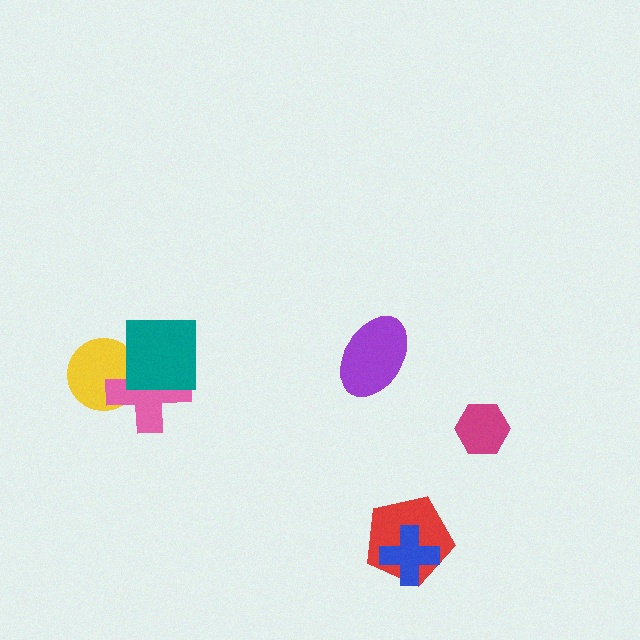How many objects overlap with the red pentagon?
1 object overlaps with the red pentagon.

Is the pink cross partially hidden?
Yes, it is partially covered by another shape.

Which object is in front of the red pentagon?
The blue cross is in front of the red pentagon.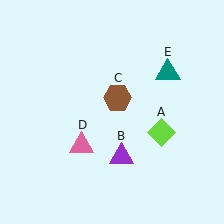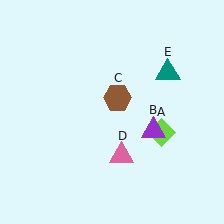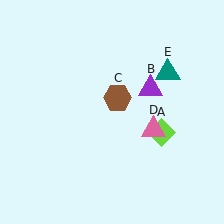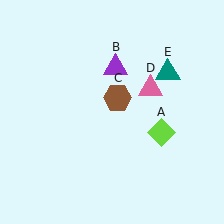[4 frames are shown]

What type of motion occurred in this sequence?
The purple triangle (object B), pink triangle (object D) rotated counterclockwise around the center of the scene.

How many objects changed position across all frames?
2 objects changed position: purple triangle (object B), pink triangle (object D).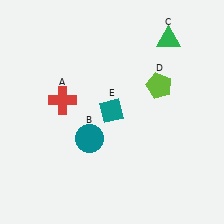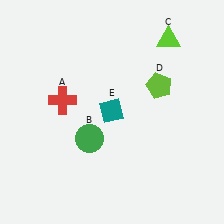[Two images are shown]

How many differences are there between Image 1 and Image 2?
There are 2 differences between the two images.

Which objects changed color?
B changed from teal to green. C changed from green to lime.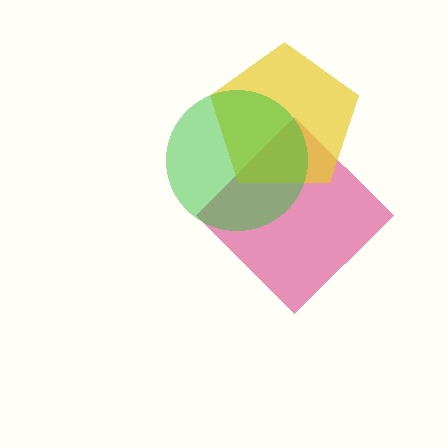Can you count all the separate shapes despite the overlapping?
Yes, there are 3 separate shapes.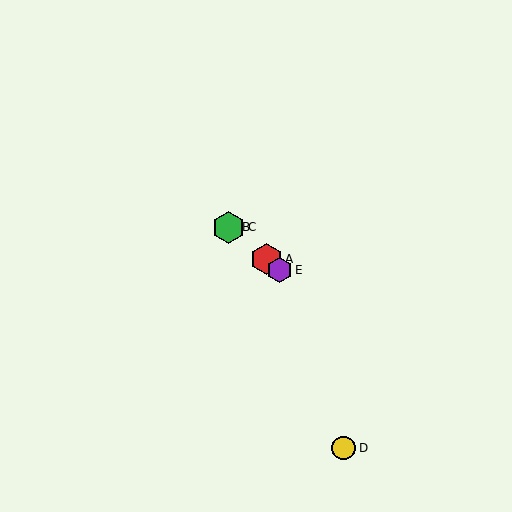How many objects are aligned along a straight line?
4 objects (A, B, C, E) are aligned along a straight line.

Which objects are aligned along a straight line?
Objects A, B, C, E are aligned along a straight line.